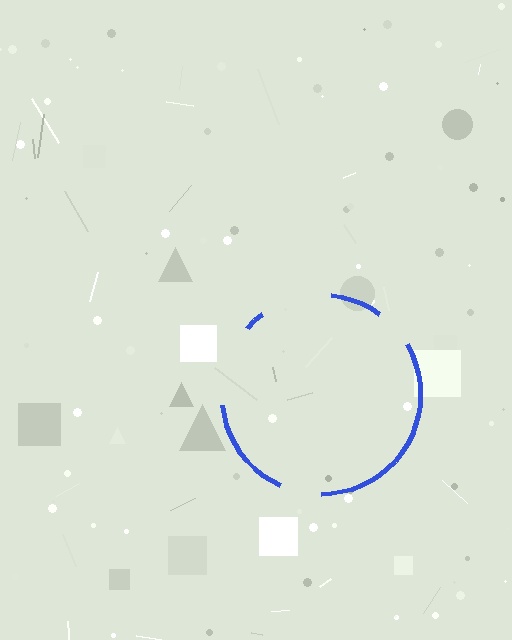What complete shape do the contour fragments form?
The contour fragments form a circle.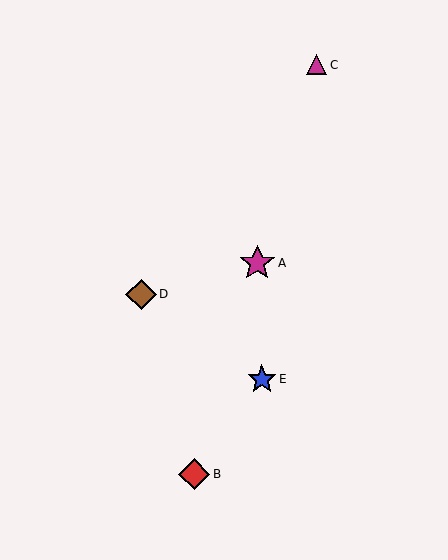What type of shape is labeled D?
Shape D is a brown diamond.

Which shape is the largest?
The magenta star (labeled A) is the largest.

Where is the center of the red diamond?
The center of the red diamond is at (194, 474).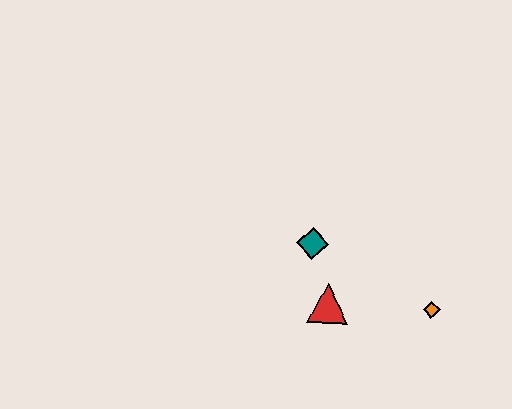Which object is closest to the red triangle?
The teal diamond is closest to the red triangle.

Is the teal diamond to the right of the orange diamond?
No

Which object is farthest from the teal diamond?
The orange diamond is farthest from the teal diamond.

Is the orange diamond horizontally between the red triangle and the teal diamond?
No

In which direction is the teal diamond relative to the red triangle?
The teal diamond is above the red triangle.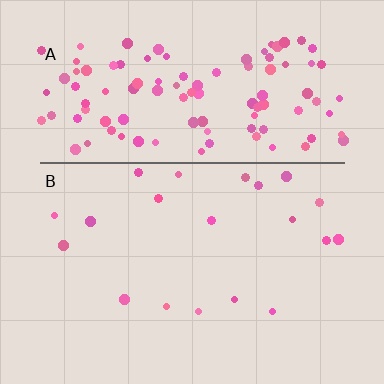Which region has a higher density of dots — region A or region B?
A (the top).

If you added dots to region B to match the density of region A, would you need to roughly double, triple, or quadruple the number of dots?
Approximately quadruple.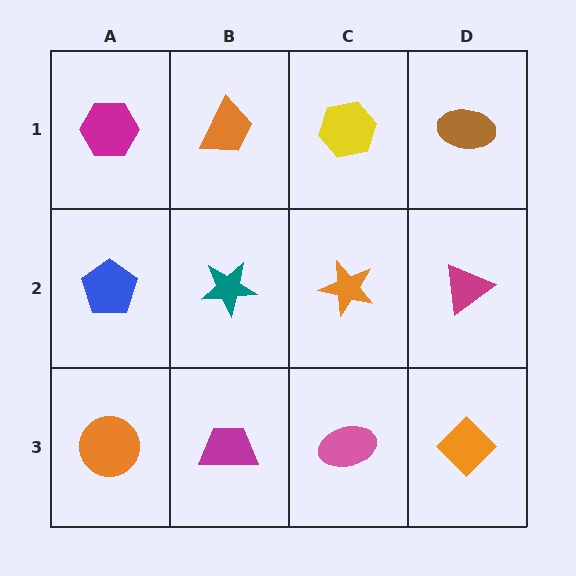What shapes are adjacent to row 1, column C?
An orange star (row 2, column C), an orange trapezoid (row 1, column B), a brown ellipse (row 1, column D).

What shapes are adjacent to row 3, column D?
A magenta triangle (row 2, column D), a pink ellipse (row 3, column C).